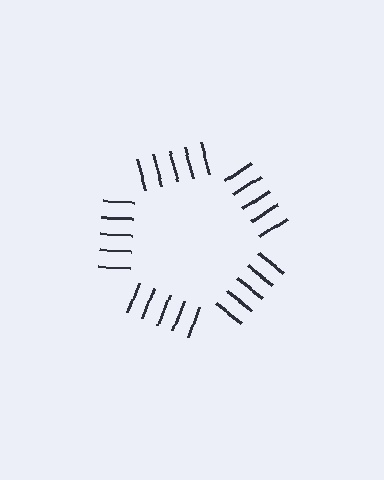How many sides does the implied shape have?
5 sides — the line-ends trace a pentagon.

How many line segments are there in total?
25 — 5 along each of the 5 edges.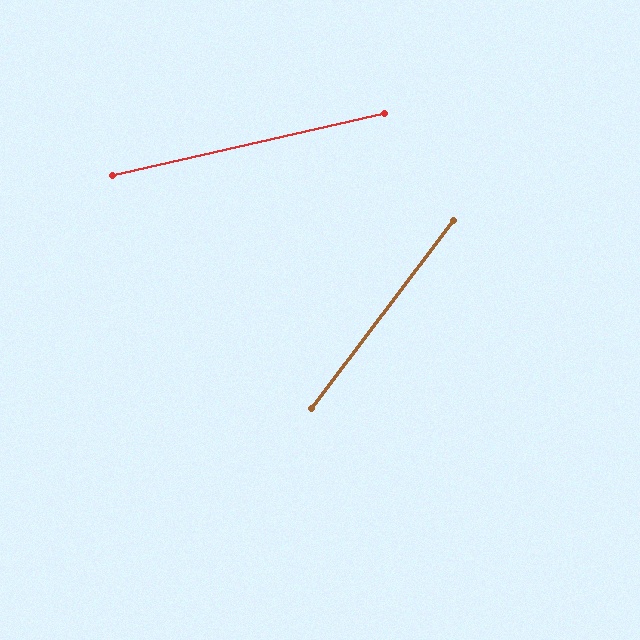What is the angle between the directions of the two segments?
Approximately 40 degrees.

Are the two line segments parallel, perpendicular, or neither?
Neither parallel nor perpendicular — they differ by about 40°.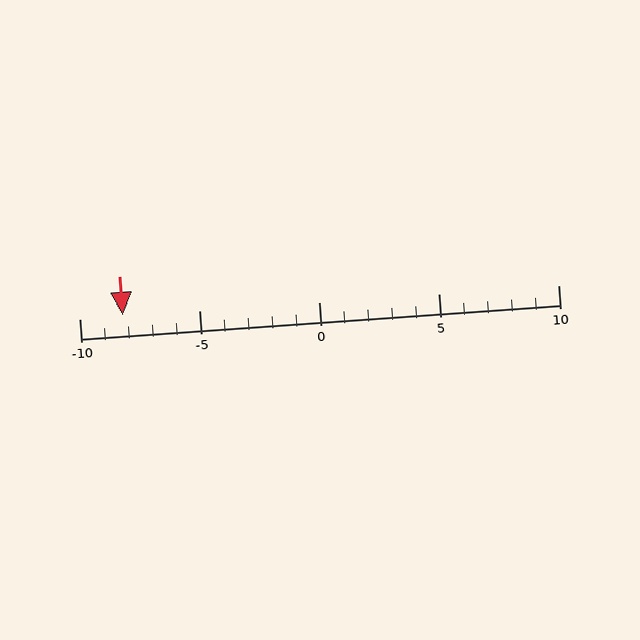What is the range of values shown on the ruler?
The ruler shows values from -10 to 10.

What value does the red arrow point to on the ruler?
The red arrow points to approximately -8.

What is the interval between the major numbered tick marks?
The major tick marks are spaced 5 units apart.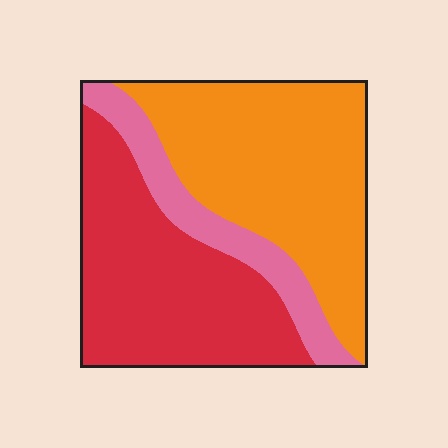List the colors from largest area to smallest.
From largest to smallest: orange, red, pink.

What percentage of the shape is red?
Red covers 40% of the shape.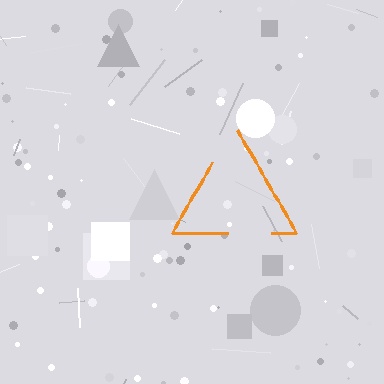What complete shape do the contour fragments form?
The contour fragments form a triangle.